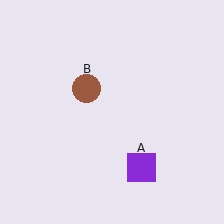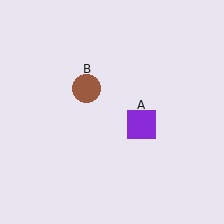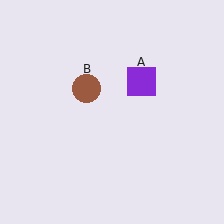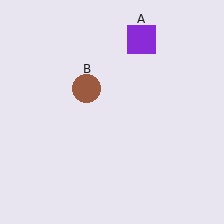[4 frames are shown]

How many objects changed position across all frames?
1 object changed position: purple square (object A).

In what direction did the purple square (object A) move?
The purple square (object A) moved up.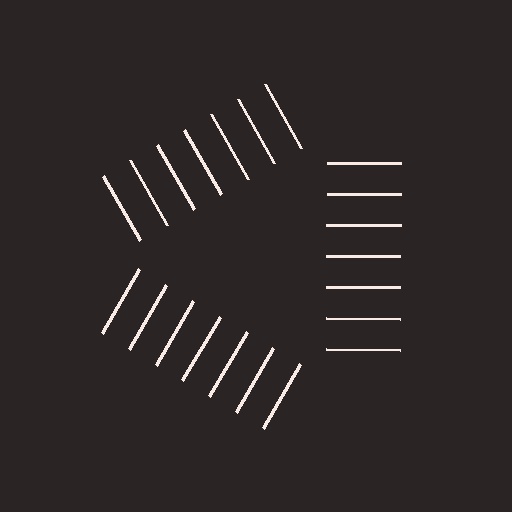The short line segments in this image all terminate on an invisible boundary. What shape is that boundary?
An illusory triangle — the line segments terminate on its edges but no continuous stroke is drawn.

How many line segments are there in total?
21 — 7 along each of the 3 edges.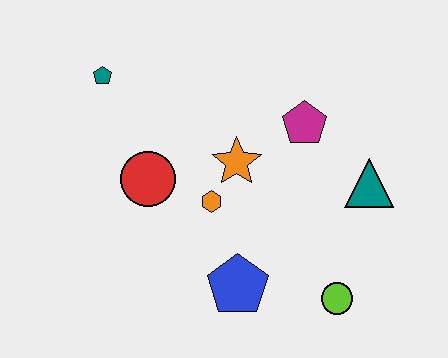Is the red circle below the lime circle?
No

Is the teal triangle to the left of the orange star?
No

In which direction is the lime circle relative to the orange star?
The lime circle is below the orange star.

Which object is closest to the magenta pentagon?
The orange star is closest to the magenta pentagon.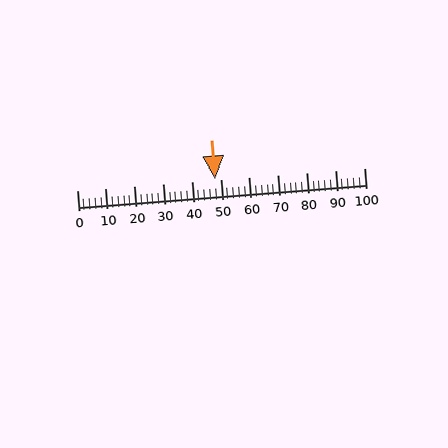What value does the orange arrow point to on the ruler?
The orange arrow points to approximately 48.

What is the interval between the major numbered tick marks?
The major tick marks are spaced 10 units apart.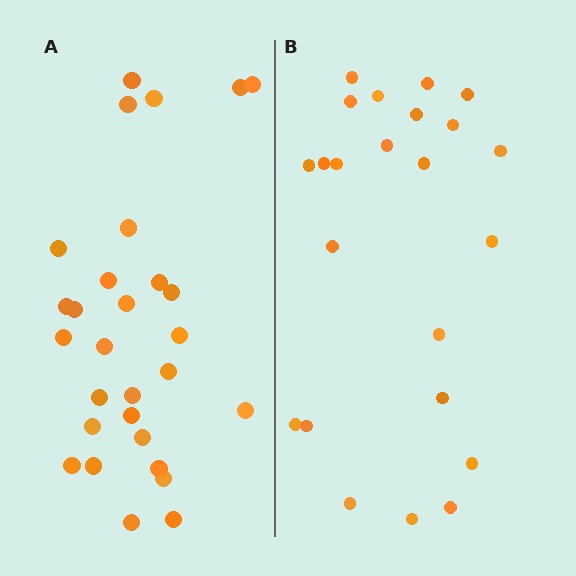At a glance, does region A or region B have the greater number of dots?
Region A (the left region) has more dots.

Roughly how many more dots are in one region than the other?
Region A has about 6 more dots than region B.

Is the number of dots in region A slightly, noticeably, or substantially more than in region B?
Region A has noticeably more, but not dramatically so. The ratio is roughly 1.3 to 1.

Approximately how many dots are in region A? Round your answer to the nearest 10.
About 30 dots. (The exact count is 29, which rounds to 30.)